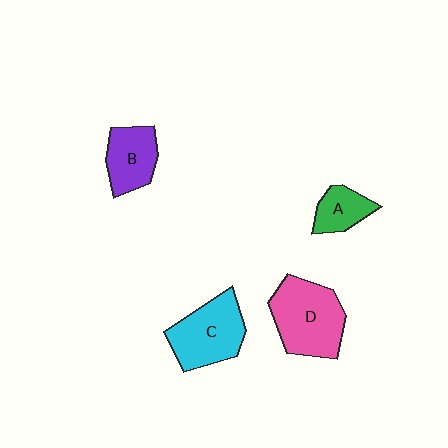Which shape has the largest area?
Shape D (pink).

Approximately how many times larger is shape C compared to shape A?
Approximately 2.0 times.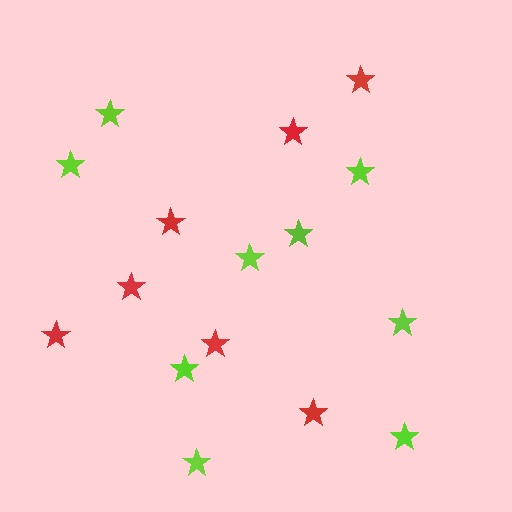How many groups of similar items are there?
There are 2 groups: one group of lime stars (9) and one group of red stars (7).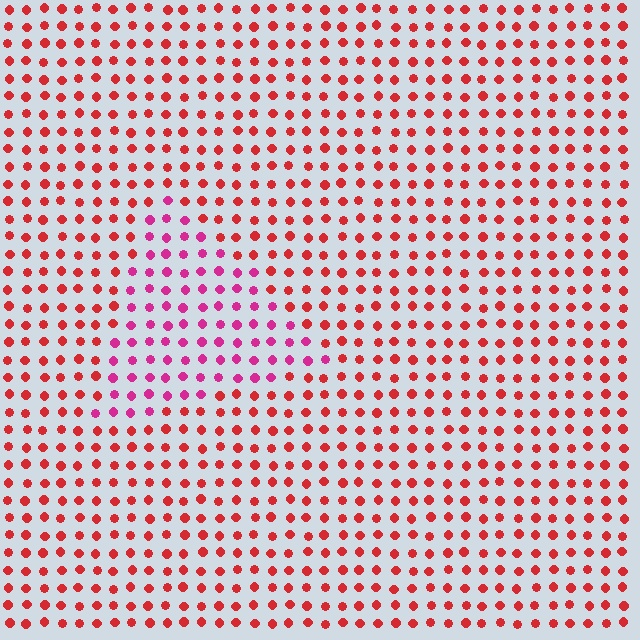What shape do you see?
I see a triangle.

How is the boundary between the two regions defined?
The boundary is defined purely by a slight shift in hue (about 34 degrees). Spacing, size, and orientation are identical on both sides.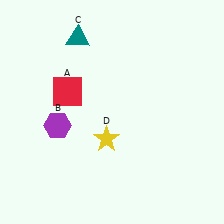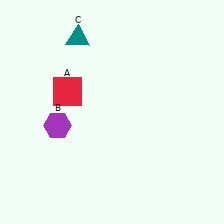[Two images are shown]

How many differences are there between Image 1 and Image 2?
There is 1 difference between the two images.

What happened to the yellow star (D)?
The yellow star (D) was removed in Image 2. It was in the bottom-left area of Image 1.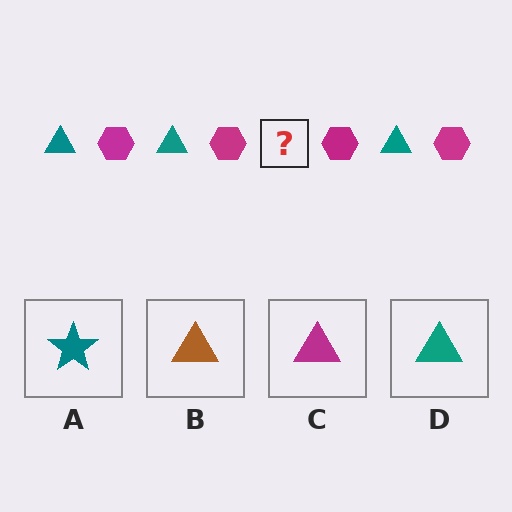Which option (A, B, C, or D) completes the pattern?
D.